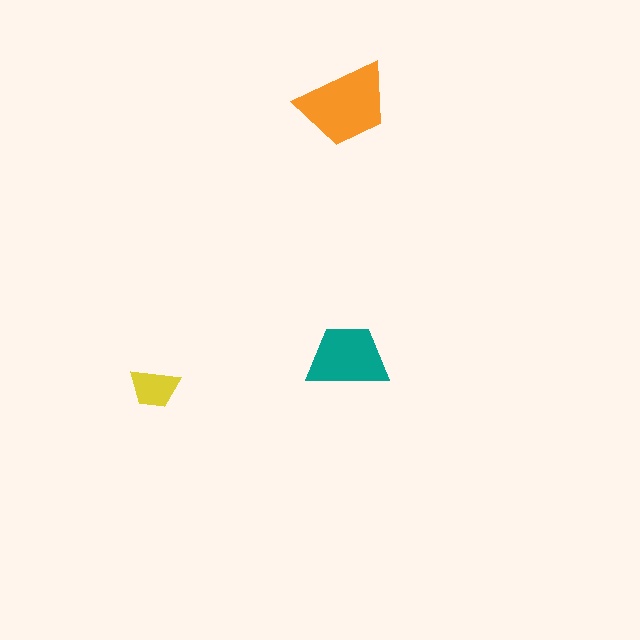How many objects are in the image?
There are 3 objects in the image.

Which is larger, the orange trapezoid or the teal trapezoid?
The orange one.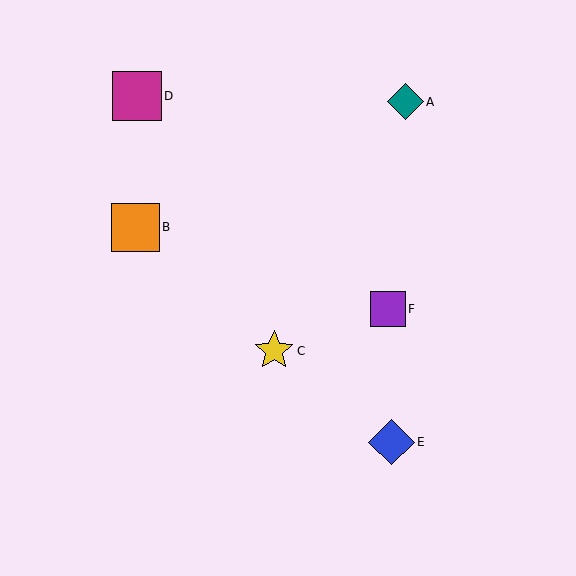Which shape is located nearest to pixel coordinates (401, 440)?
The blue diamond (labeled E) at (391, 442) is nearest to that location.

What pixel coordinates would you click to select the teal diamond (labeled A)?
Click at (405, 102) to select the teal diamond A.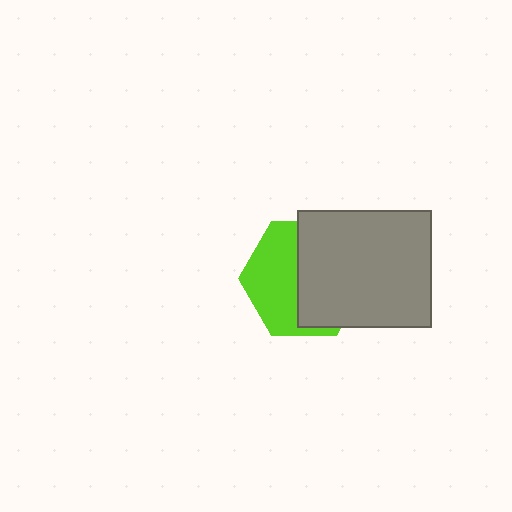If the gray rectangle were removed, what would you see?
You would see the complete lime hexagon.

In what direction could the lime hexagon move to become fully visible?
The lime hexagon could move left. That would shift it out from behind the gray rectangle entirely.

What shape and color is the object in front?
The object in front is a gray rectangle.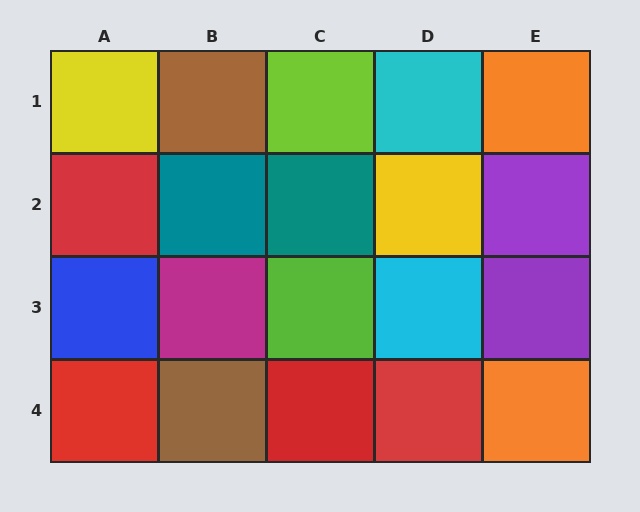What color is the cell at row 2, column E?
Purple.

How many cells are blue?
1 cell is blue.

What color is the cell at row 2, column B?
Teal.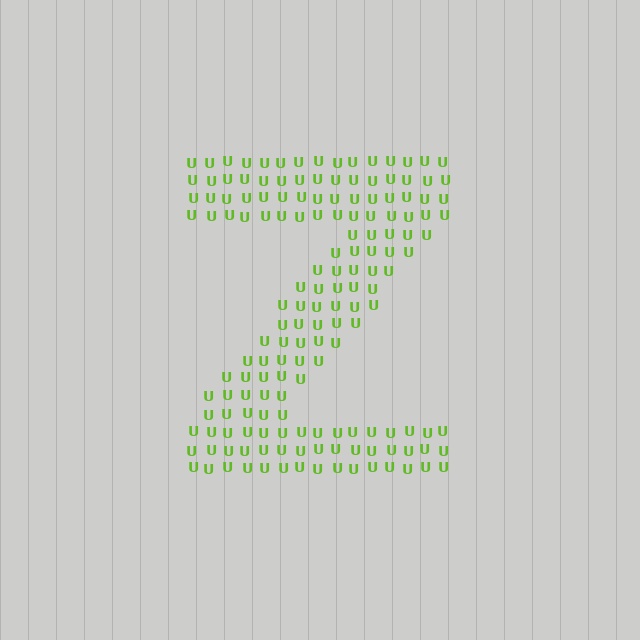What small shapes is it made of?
It is made of small letter U's.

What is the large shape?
The large shape is the letter Z.